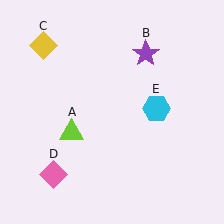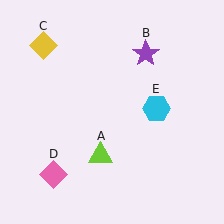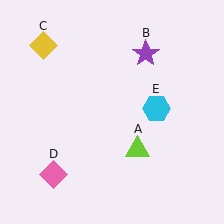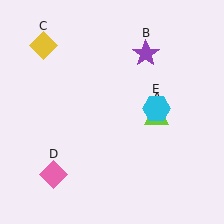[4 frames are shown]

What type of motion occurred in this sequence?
The lime triangle (object A) rotated counterclockwise around the center of the scene.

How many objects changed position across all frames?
1 object changed position: lime triangle (object A).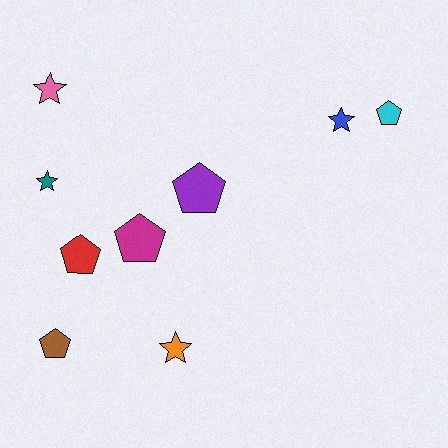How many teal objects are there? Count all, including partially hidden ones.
There is 1 teal object.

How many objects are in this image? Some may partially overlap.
There are 9 objects.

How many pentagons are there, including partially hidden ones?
There are 5 pentagons.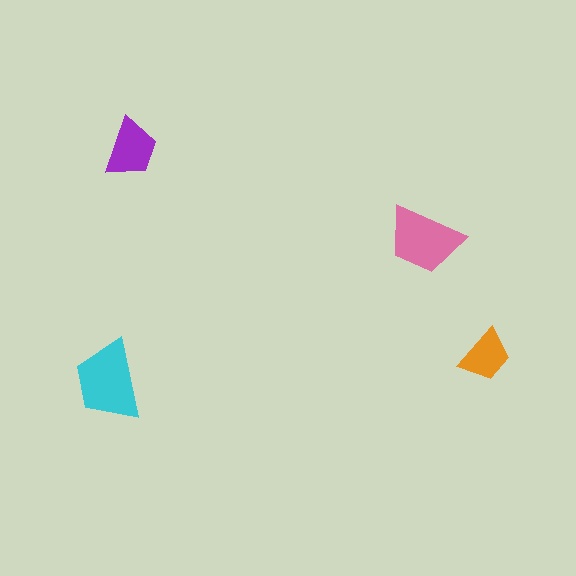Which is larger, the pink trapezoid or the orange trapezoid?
The pink one.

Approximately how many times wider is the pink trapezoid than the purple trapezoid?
About 1.5 times wider.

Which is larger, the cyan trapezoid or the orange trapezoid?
The cyan one.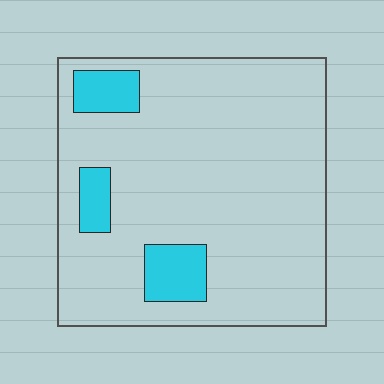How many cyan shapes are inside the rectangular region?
3.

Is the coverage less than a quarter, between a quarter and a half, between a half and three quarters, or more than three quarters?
Less than a quarter.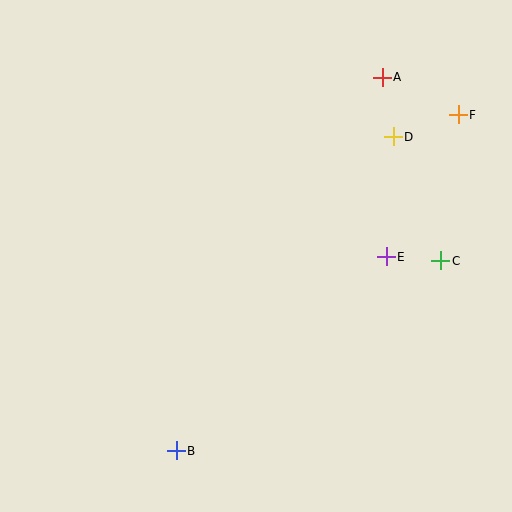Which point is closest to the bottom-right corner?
Point C is closest to the bottom-right corner.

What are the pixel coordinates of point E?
Point E is at (386, 257).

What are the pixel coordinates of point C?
Point C is at (441, 261).